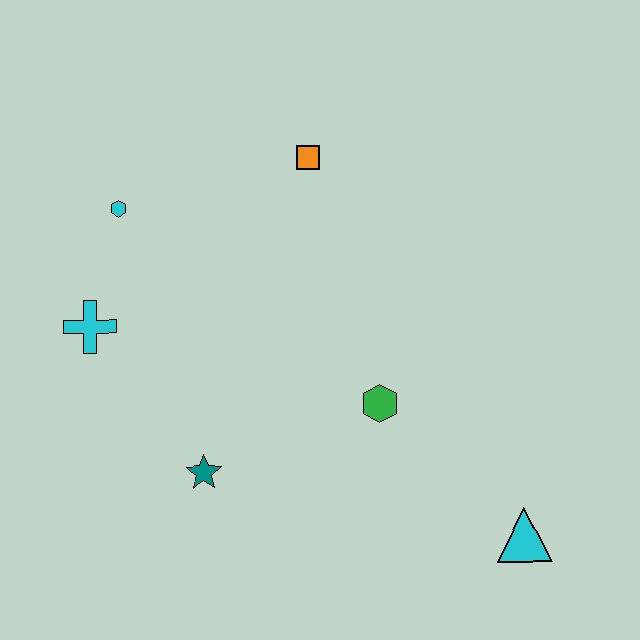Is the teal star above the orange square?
No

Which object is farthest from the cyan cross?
The cyan triangle is farthest from the cyan cross.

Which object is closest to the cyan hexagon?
The cyan cross is closest to the cyan hexagon.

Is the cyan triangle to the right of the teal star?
Yes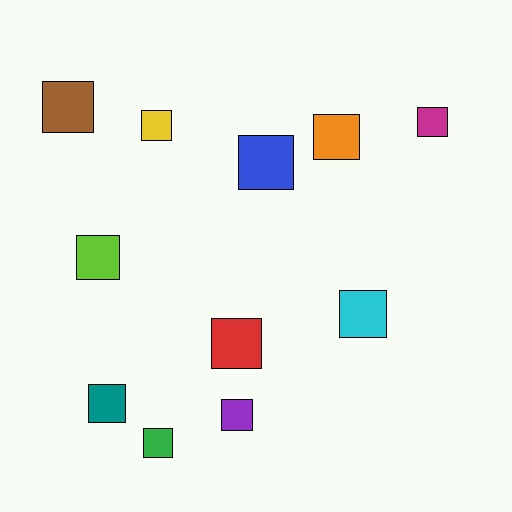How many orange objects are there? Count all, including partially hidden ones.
There is 1 orange object.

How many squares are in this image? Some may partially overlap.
There are 11 squares.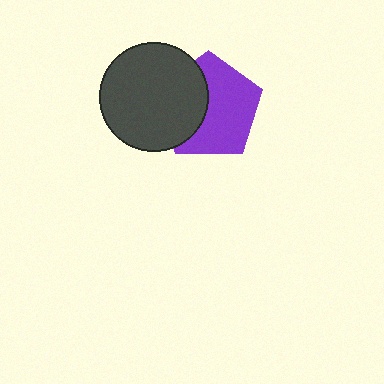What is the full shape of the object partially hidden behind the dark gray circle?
The partially hidden object is a purple pentagon.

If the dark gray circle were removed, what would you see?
You would see the complete purple pentagon.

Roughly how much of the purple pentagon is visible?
About half of it is visible (roughly 62%).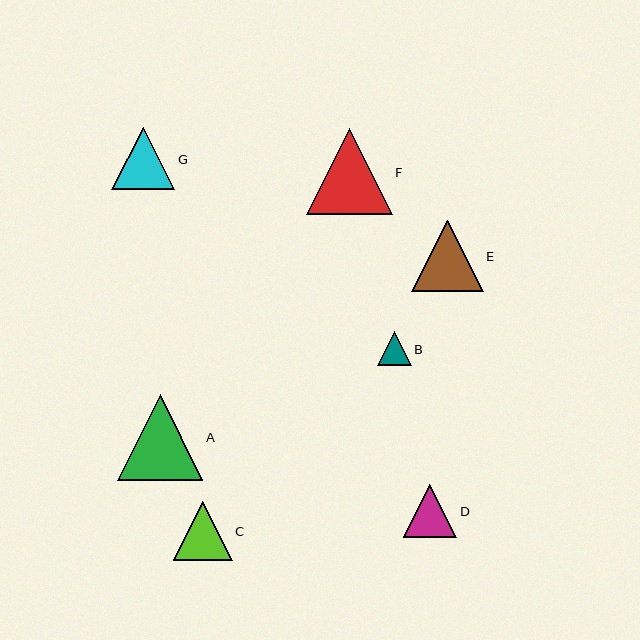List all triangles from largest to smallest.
From largest to smallest: F, A, E, G, C, D, B.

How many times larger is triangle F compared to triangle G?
Triangle F is approximately 1.4 times the size of triangle G.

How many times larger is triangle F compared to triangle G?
Triangle F is approximately 1.4 times the size of triangle G.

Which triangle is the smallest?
Triangle B is the smallest with a size of approximately 34 pixels.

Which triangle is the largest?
Triangle F is the largest with a size of approximately 86 pixels.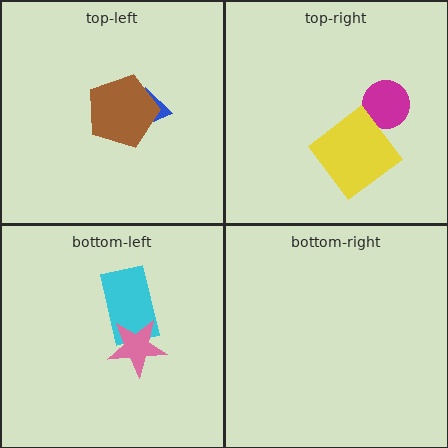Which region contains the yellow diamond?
The top-right region.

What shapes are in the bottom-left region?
The cyan rectangle, the pink star.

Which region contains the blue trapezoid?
The top-left region.